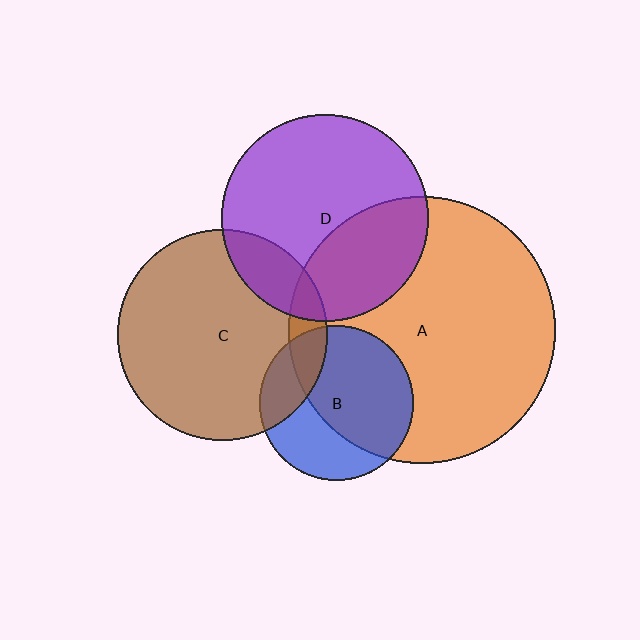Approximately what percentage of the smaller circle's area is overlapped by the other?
Approximately 20%.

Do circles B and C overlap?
Yes.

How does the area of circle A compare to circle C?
Approximately 1.6 times.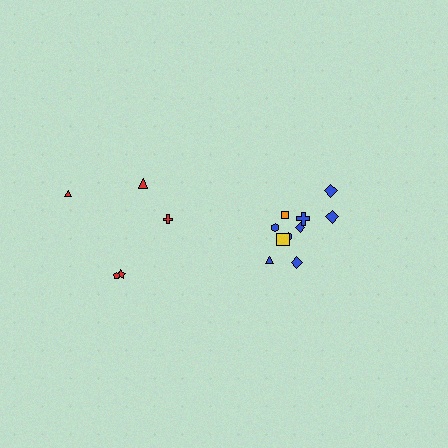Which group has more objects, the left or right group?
The right group.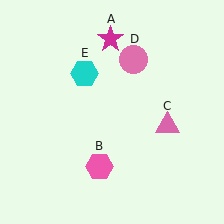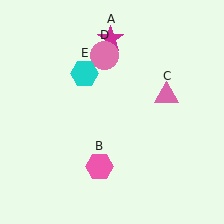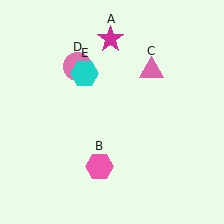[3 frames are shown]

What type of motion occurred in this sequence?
The pink triangle (object C), pink circle (object D) rotated counterclockwise around the center of the scene.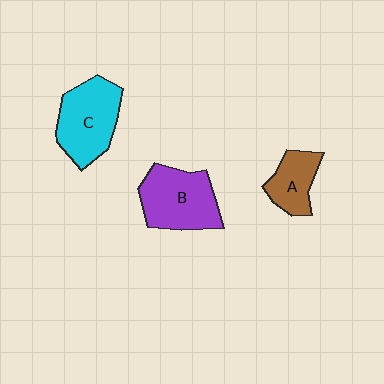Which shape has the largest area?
Shape B (purple).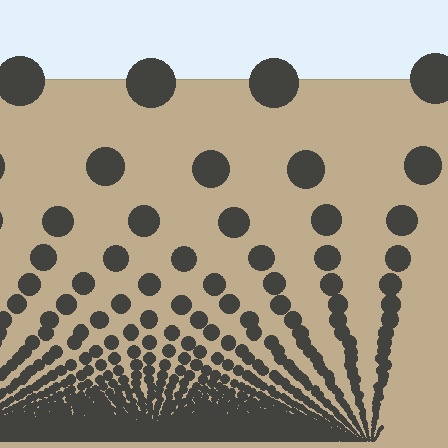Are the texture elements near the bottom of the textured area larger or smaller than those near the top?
Smaller. The gradient is inverted — elements near the bottom are smaller and denser.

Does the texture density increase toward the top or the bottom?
Density increases toward the bottom.